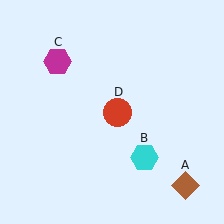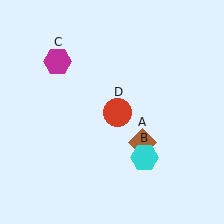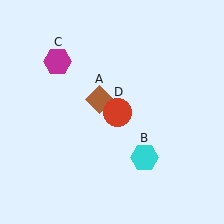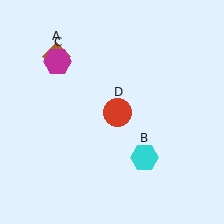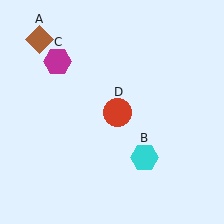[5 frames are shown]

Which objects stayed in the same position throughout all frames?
Cyan hexagon (object B) and magenta hexagon (object C) and red circle (object D) remained stationary.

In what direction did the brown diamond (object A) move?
The brown diamond (object A) moved up and to the left.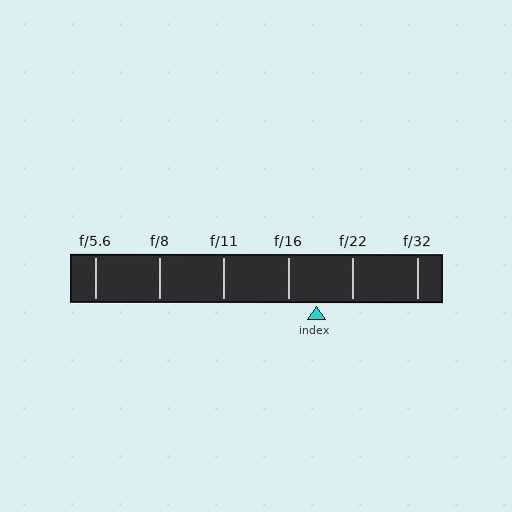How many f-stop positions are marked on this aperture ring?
There are 6 f-stop positions marked.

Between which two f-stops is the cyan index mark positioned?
The index mark is between f/16 and f/22.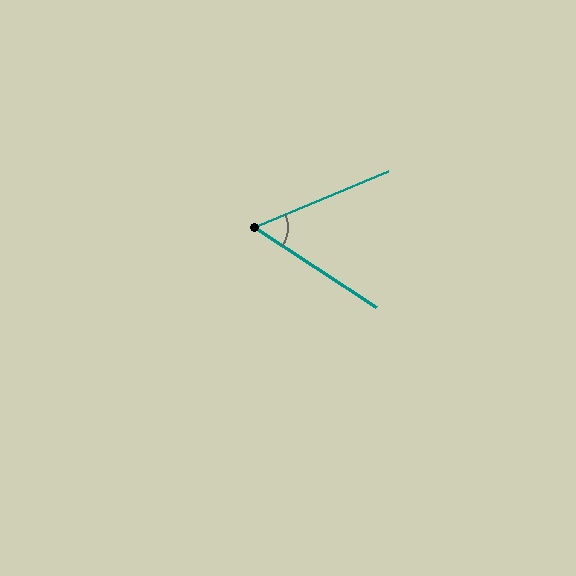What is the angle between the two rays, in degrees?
Approximately 56 degrees.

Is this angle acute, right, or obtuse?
It is acute.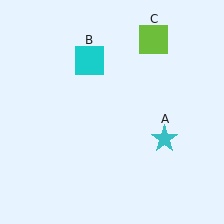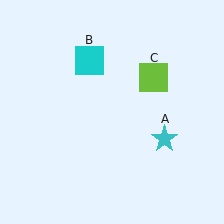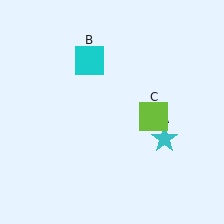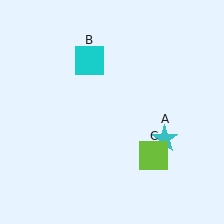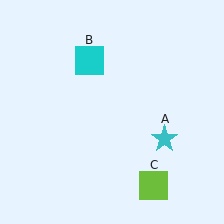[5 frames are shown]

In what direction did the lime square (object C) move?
The lime square (object C) moved down.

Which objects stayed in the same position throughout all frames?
Cyan star (object A) and cyan square (object B) remained stationary.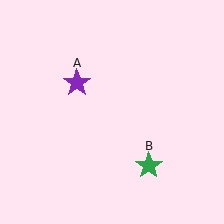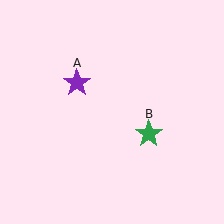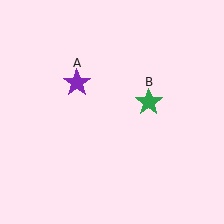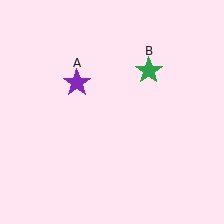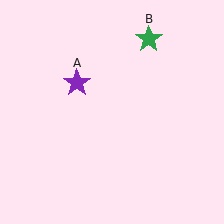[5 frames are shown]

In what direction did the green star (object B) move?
The green star (object B) moved up.